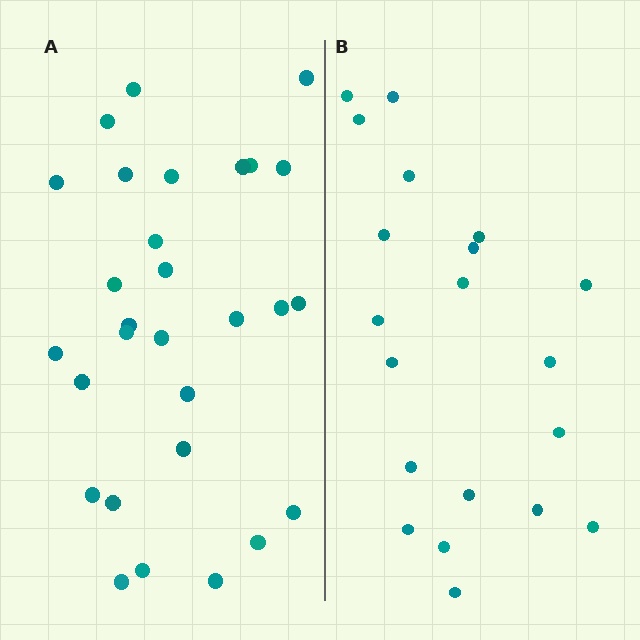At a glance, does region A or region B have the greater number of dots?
Region A (the left region) has more dots.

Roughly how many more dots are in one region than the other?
Region A has roughly 8 or so more dots than region B.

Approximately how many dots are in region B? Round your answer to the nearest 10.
About 20 dots.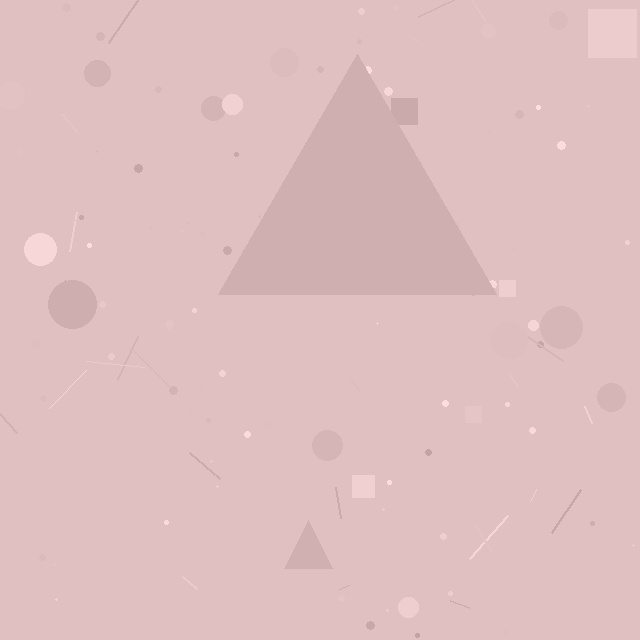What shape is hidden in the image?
A triangle is hidden in the image.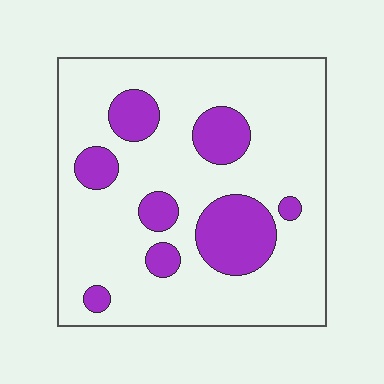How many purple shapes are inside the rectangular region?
8.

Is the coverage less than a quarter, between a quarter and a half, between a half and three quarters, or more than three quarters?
Less than a quarter.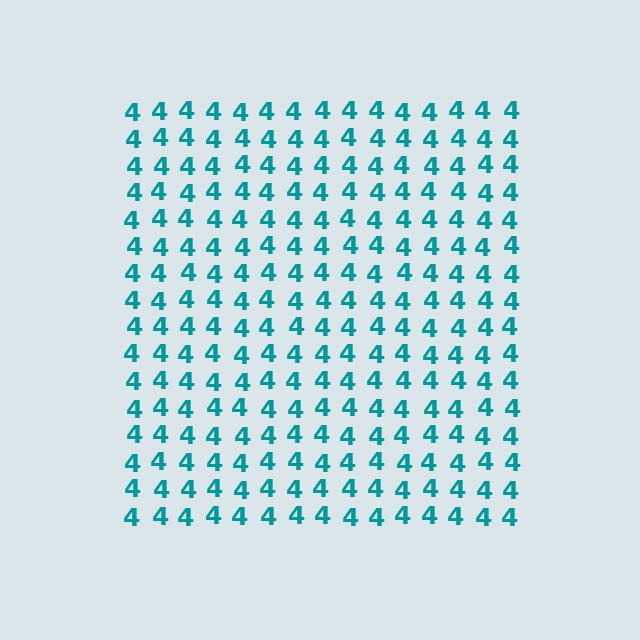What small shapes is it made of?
It is made of small digit 4's.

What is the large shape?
The large shape is a square.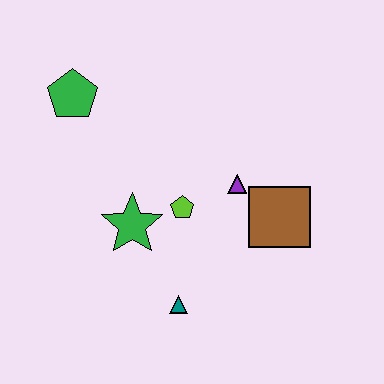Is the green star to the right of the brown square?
No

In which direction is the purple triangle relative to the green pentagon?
The purple triangle is to the right of the green pentagon.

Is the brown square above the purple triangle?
No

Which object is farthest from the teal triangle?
The green pentagon is farthest from the teal triangle.